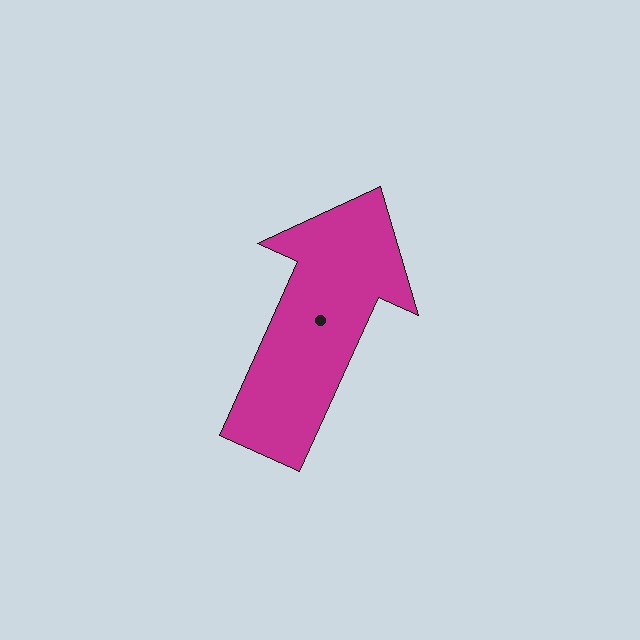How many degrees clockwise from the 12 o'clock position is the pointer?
Approximately 24 degrees.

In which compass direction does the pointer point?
Northeast.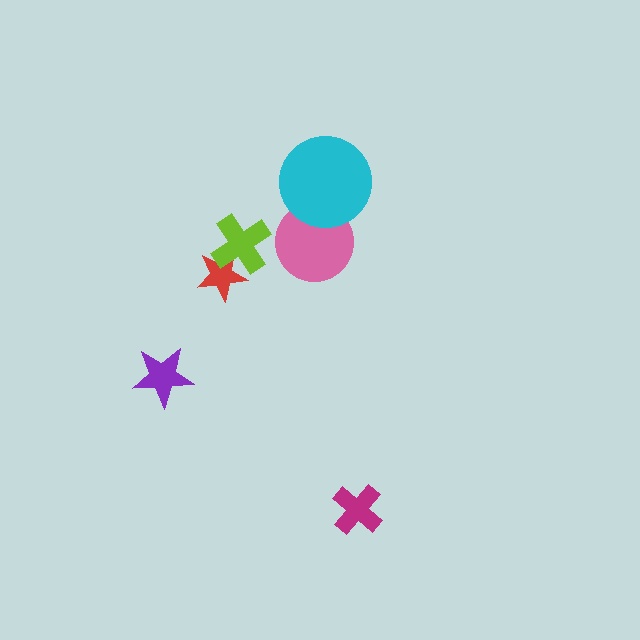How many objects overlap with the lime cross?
1 object overlaps with the lime cross.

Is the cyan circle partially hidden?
No, no other shape covers it.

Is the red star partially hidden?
Yes, it is partially covered by another shape.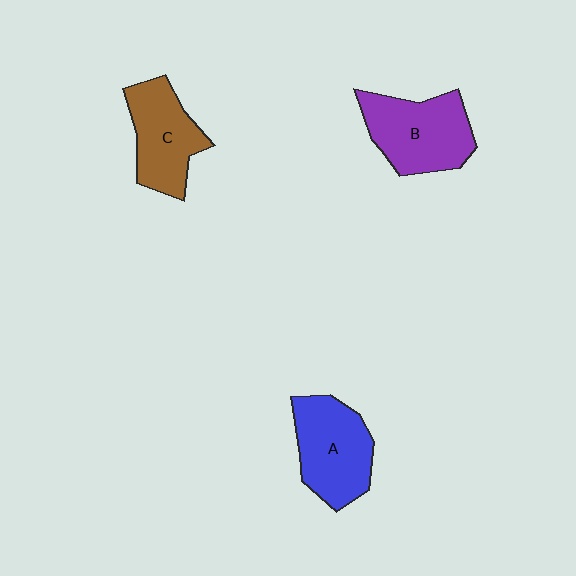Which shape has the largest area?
Shape B (purple).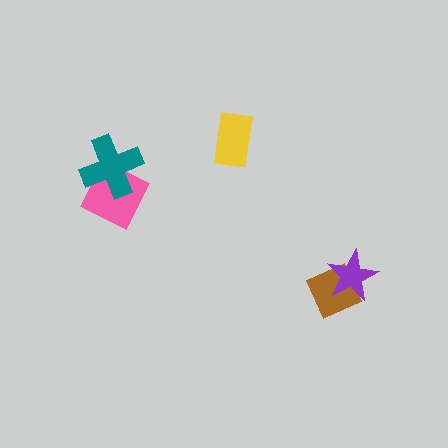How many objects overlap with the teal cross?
1 object overlaps with the teal cross.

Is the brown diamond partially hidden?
Yes, it is partially covered by another shape.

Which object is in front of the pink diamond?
The teal cross is in front of the pink diamond.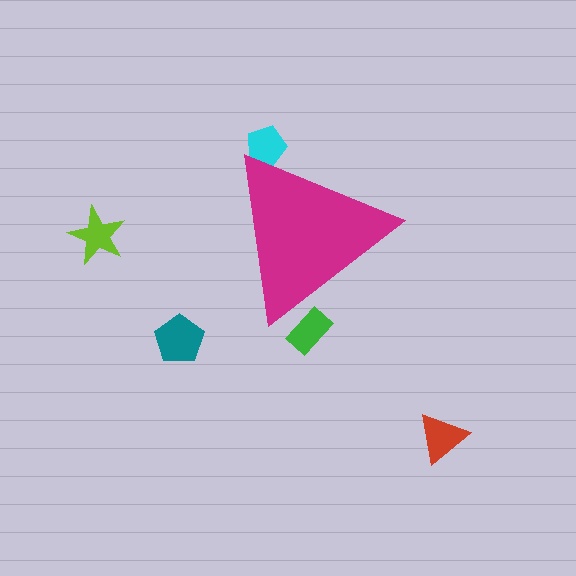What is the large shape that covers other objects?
A magenta triangle.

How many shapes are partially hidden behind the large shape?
2 shapes are partially hidden.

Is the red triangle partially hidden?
No, the red triangle is fully visible.